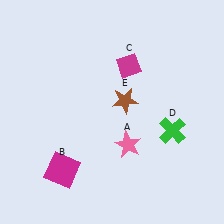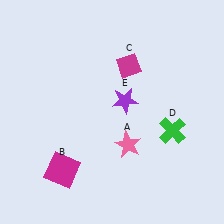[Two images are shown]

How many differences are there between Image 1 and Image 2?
There is 1 difference between the two images.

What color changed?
The star (E) changed from brown in Image 1 to purple in Image 2.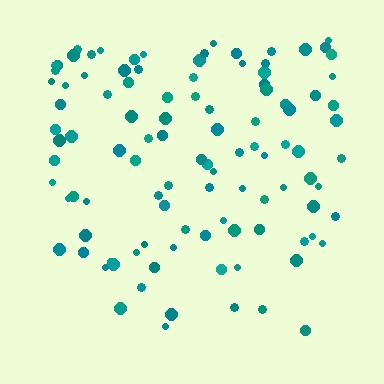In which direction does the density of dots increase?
From bottom to top, with the top side densest.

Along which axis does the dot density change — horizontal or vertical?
Vertical.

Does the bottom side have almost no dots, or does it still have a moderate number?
Still a moderate number, just noticeably fewer than the top.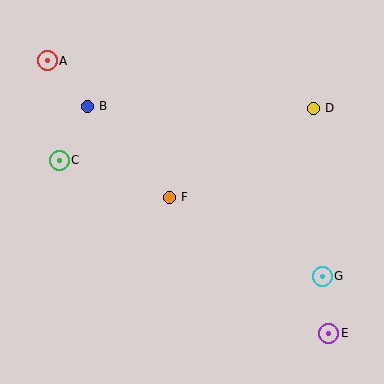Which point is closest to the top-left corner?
Point A is closest to the top-left corner.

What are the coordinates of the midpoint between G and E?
The midpoint between G and E is at (325, 305).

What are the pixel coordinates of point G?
Point G is at (322, 277).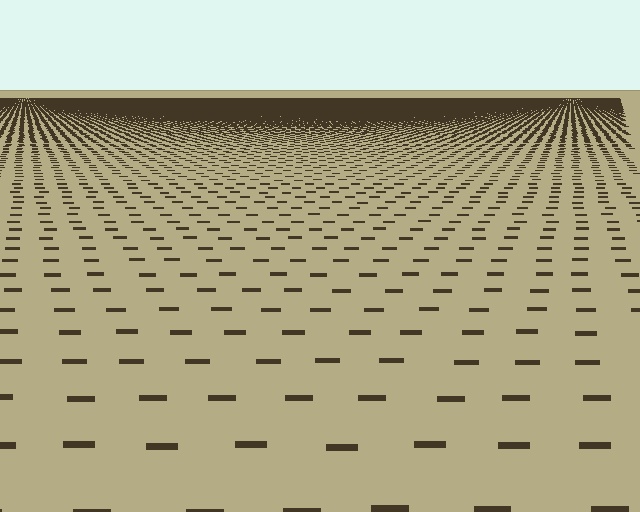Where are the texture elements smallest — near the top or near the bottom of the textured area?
Near the top.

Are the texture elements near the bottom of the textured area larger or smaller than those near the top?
Larger. Near the bottom, elements are closer to the viewer and appear at a bigger on-screen size.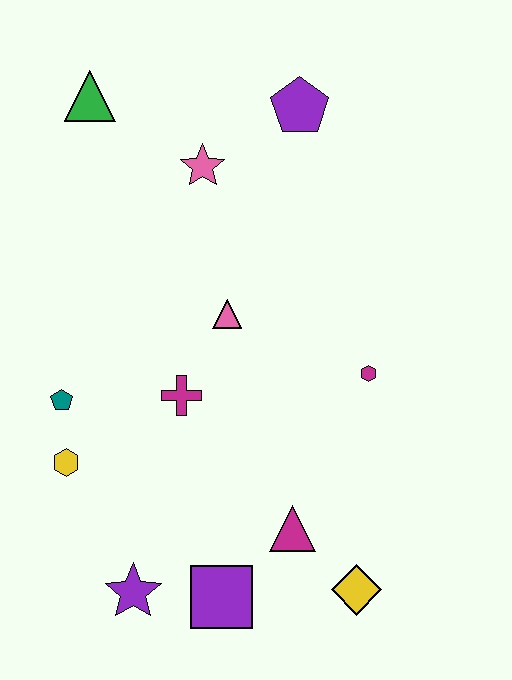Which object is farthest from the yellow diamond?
The green triangle is farthest from the yellow diamond.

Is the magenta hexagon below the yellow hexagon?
No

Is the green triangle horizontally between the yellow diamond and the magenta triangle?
No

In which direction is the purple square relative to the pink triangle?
The purple square is below the pink triangle.